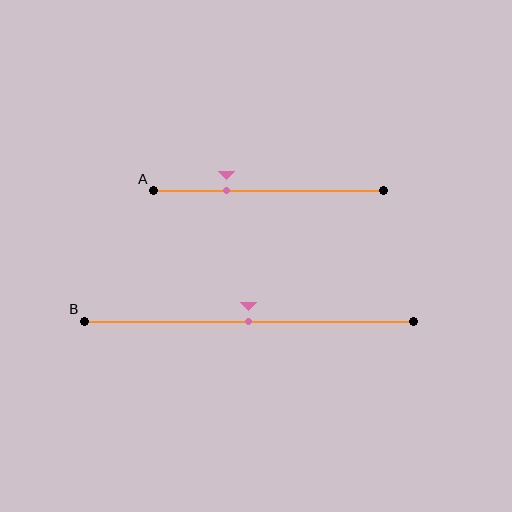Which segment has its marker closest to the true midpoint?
Segment B has its marker closest to the true midpoint.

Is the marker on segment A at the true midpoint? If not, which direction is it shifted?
No, the marker on segment A is shifted to the left by about 18% of the segment length.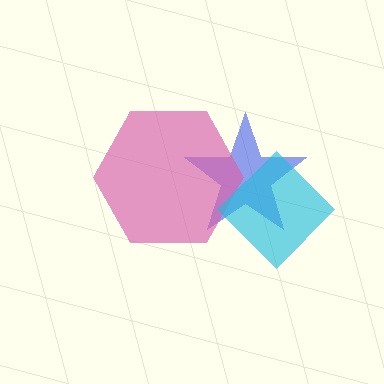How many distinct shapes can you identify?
There are 3 distinct shapes: a blue star, a pink hexagon, a cyan diamond.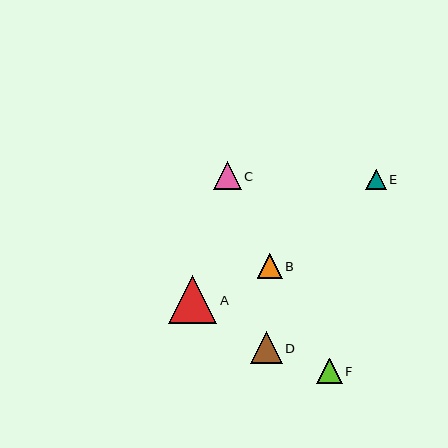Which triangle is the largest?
Triangle A is the largest with a size of approximately 48 pixels.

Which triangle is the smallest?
Triangle E is the smallest with a size of approximately 21 pixels.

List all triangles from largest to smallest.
From largest to smallest: A, D, C, F, B, E.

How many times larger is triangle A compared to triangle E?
Triangle A is approximately 2.3 times the size of triangle E.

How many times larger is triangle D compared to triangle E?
Triangle D is approximately 1.6 times the size of triangle E.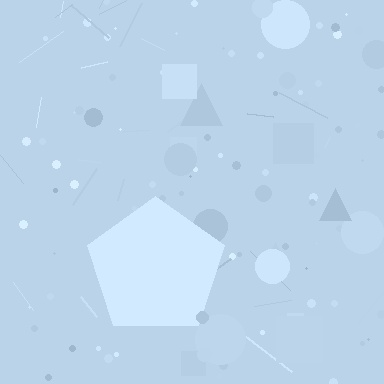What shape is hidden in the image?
A pentagon is hidden in the image.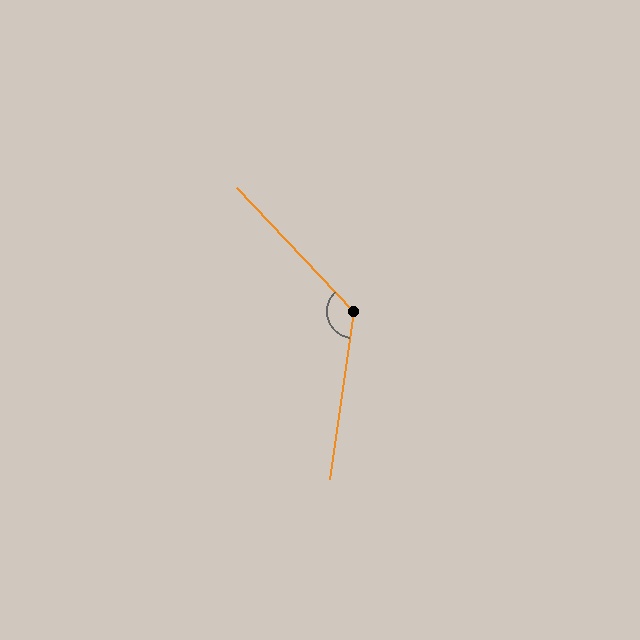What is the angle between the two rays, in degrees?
Approximately 128 degrees.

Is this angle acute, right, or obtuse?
It is obtuse.